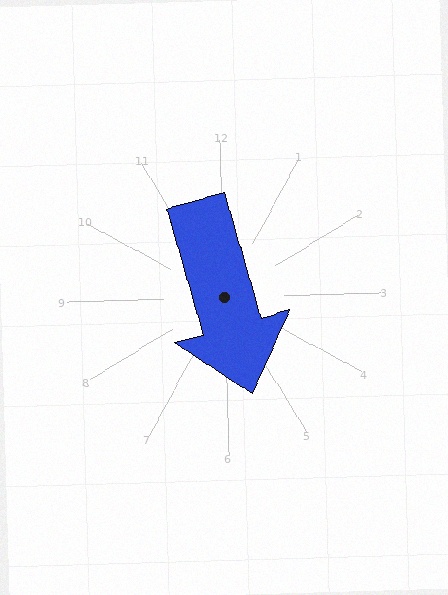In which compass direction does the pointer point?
South.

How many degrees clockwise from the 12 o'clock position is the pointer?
Approximately 165 degrees.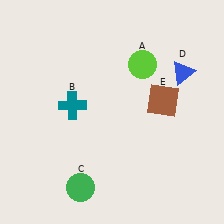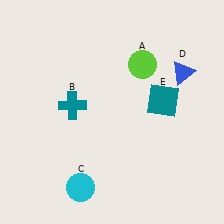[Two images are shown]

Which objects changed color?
C changed from green to cyan. E changed from brown to teal.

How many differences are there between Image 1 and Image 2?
There are 2 differences between the two images.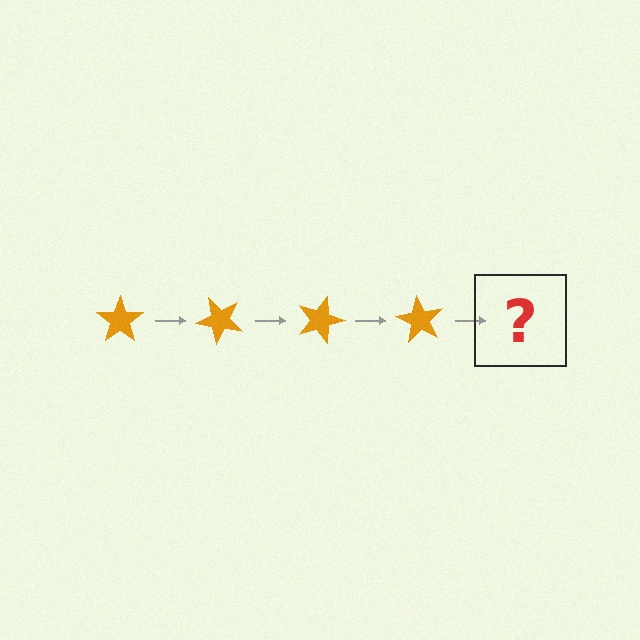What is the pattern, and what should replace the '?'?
The pattern is that the star rotates 45 degrees each step. The '?' should be an orange star rotated 180 degrees.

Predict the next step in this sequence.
The next step is an orange star rotated 180 degrees.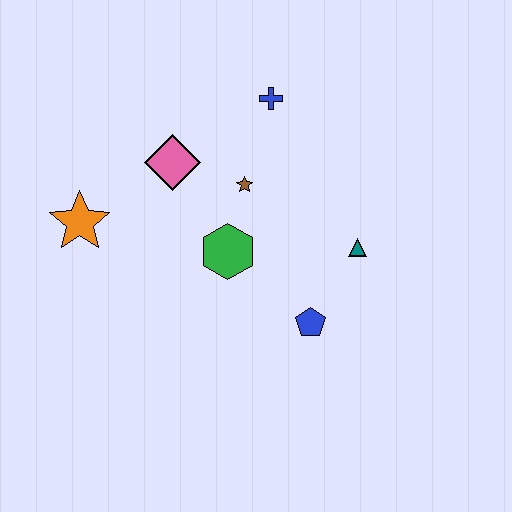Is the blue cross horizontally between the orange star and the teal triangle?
Yes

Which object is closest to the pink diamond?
The brown star is closest to the pink diamond.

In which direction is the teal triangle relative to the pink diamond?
The teal triangle is to the right of the pink diamond.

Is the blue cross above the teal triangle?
Yes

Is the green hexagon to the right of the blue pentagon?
No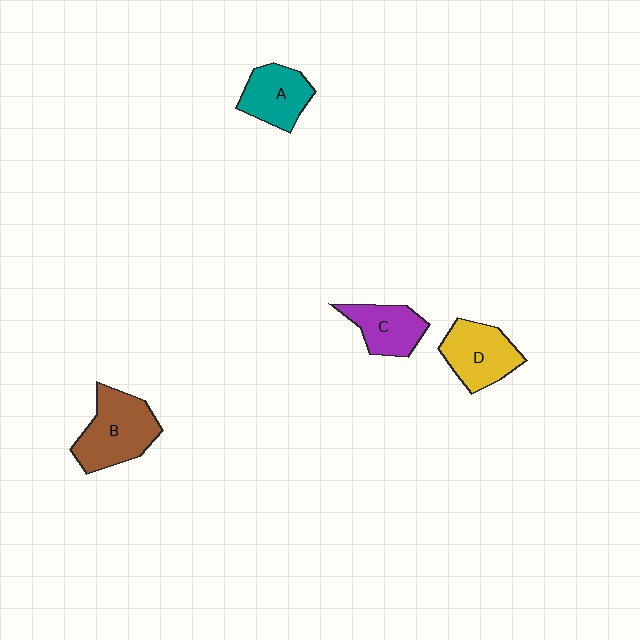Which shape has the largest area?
Shape B (brown).